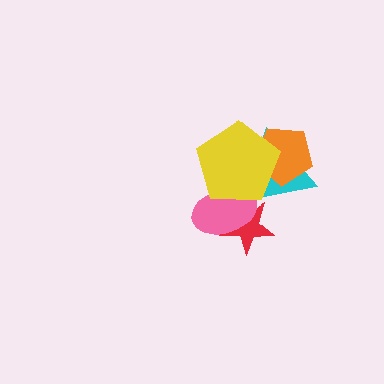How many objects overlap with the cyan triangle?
4 objects overlap with the cyan triangle.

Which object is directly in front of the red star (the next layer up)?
The pink ellipse is directly in front of the red star.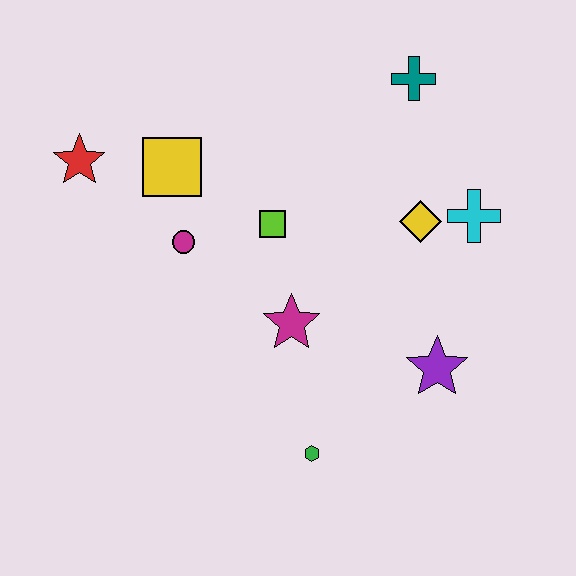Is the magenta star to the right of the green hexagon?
No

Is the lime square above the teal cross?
No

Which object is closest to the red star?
The yellow square is closest to the red star.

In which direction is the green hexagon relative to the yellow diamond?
The green hexagon is below the yellow diamond.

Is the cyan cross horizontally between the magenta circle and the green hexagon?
No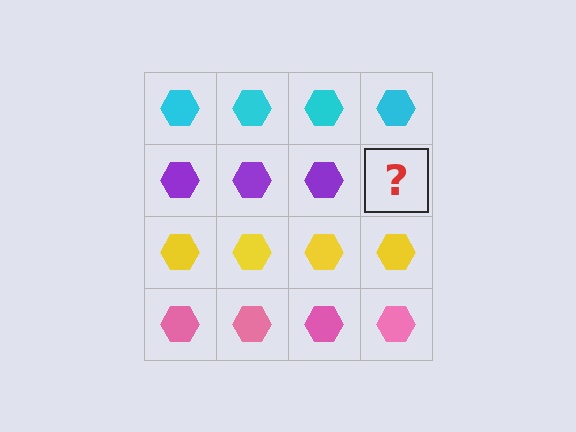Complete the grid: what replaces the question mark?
The question mark should be replaced with a purple hexagon.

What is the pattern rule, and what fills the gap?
The rule is that each row has a consistent color. The gap should be filled with a purple hexagon.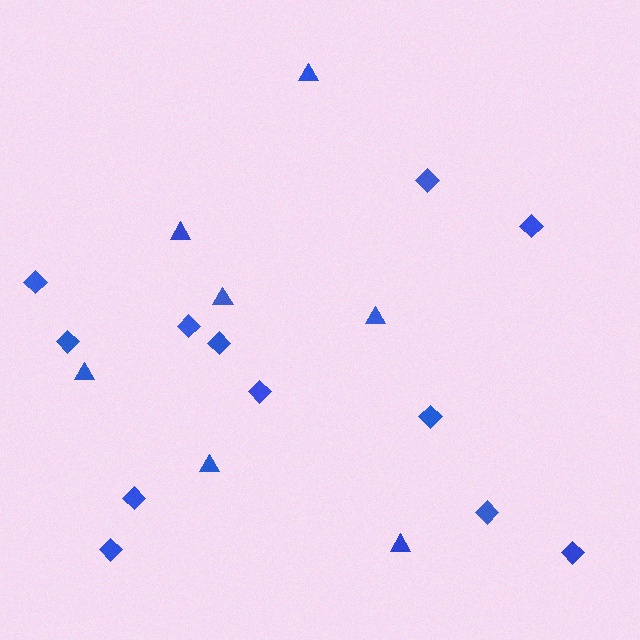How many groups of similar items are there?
There are 2 groups: one group of diamonds (12) and one group of triangles (7).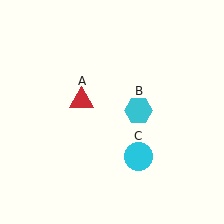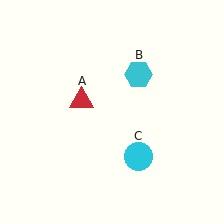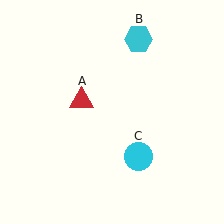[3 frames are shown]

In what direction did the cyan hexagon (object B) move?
The cyan hexagon (object B) moved up.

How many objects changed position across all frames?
1 object changed position: cyan hexagon (object B).